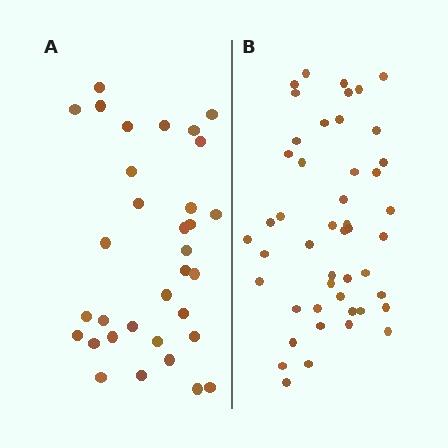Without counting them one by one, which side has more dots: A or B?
Region B (the right region) has more dots.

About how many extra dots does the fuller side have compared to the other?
Region B has approximately 15 more dots than region A.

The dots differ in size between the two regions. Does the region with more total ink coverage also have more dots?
No. Region A has more total ink coverage because its dots are larger, but region B actually contains more individual dots. Total area can be misleading — the number of items is what matters here.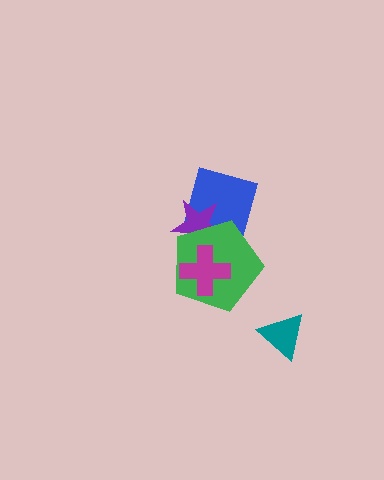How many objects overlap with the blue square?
2 objects overlap with the blue square.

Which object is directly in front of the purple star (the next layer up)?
The green pentagon is directly in front of the purple star.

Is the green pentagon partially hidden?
Yes, it is partially covered by another shape.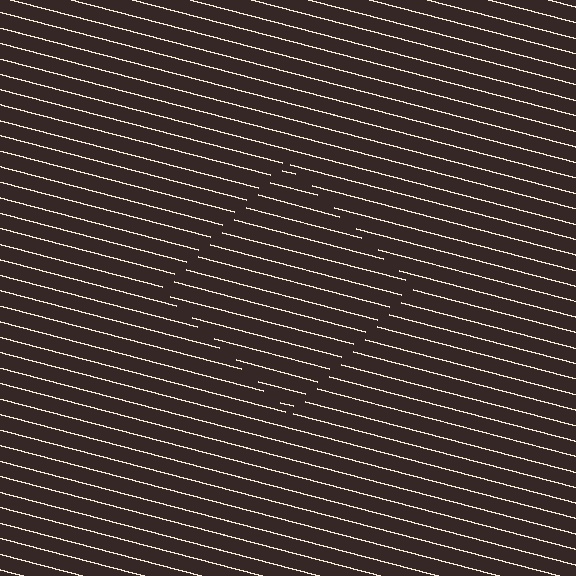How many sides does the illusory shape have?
4 sides — the line-ends trace a square.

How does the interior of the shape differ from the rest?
The interior of the shape contains the same grating, shifted by half a period — the contour is defined by the phase discontinuity where line-ends from the inner and outer gratings abut.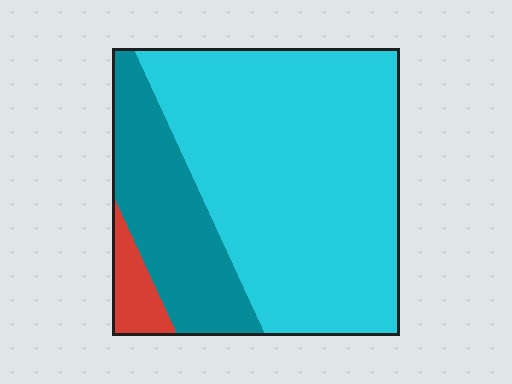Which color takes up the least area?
Red, at roughly 5%.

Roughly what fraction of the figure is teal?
Teal covers 25% of the figure.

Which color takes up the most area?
Cyan, at roughly 70%.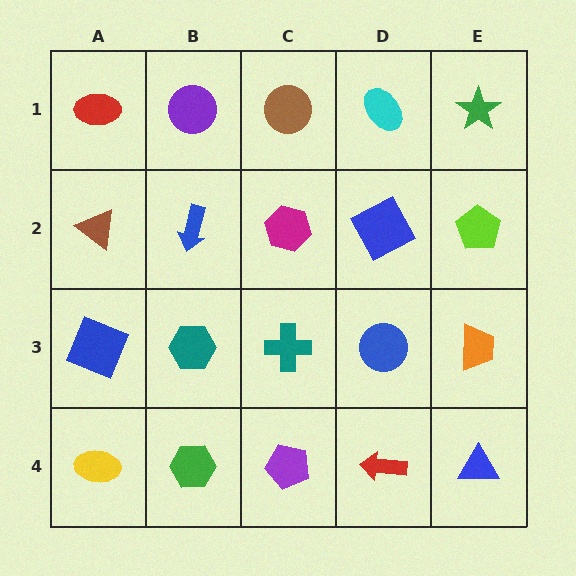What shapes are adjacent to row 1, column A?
A brown triangle (row 2, column A), a purple circle (row 1, column B).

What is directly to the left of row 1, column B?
A red ellipse.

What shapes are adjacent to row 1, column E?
A lime pentagon (row 2, column E), a cyan ellipse (row 1, column D).